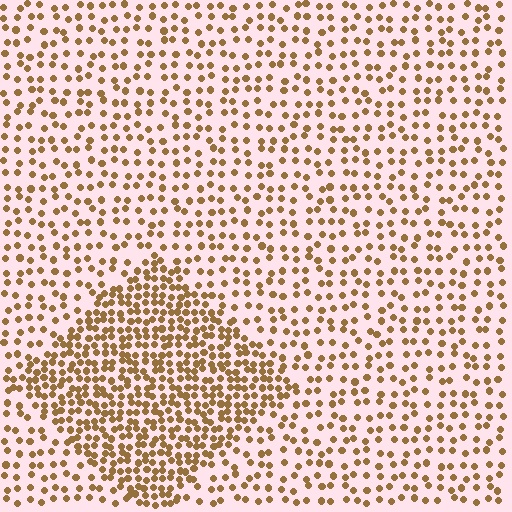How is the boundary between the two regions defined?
The boundary is defined by a change in element density (approximately 2.1x ratio). All elements are the same color, size, and shape.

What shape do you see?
I see a diamond.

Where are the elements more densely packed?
The elements are more densely packed inside the diamond boundary.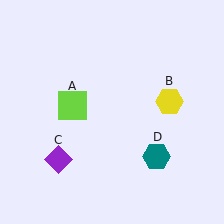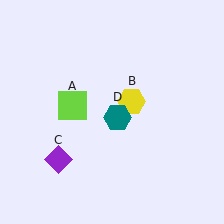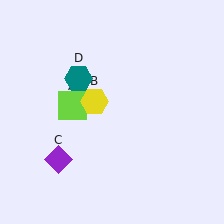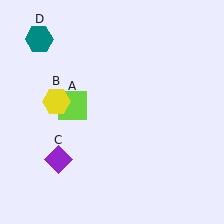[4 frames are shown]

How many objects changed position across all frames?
2 objects changed position: yellow hexagon (object B), teal hexagon (object D).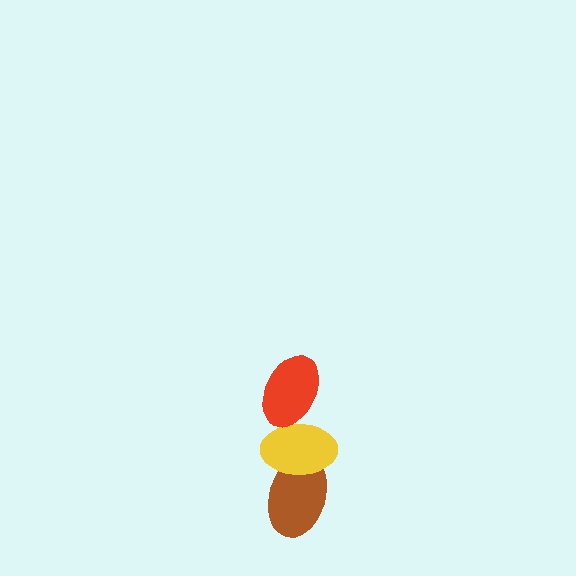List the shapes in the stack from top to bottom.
From top to bottom: the red ellipse, the yellow ellipse, the brown ellipse.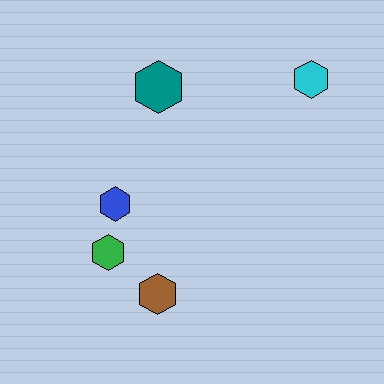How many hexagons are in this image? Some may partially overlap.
There are 5 hexagons.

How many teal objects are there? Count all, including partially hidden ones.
There is 1 teal object.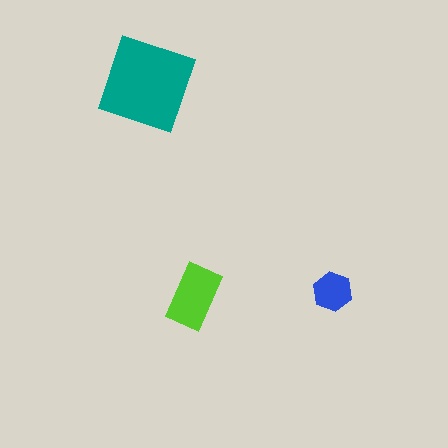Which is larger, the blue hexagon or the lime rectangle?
The lime rectangle.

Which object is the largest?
The teal square.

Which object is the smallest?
The blue hexagon.